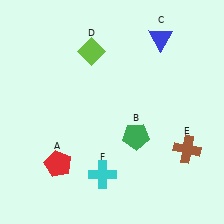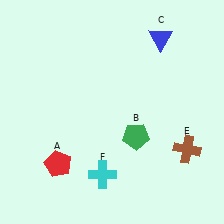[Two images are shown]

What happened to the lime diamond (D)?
The lime diamond (D) was removed in Image 2. It was in the top-left area of Image 1.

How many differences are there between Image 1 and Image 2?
There is 1 difference between the two images.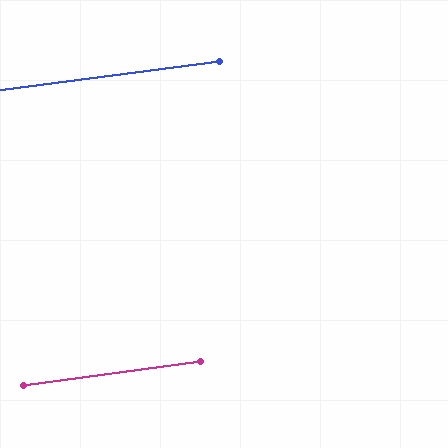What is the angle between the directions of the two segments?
Approximately 0 degrees.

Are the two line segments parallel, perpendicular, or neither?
Parallel — their directions differ by only 0.0°.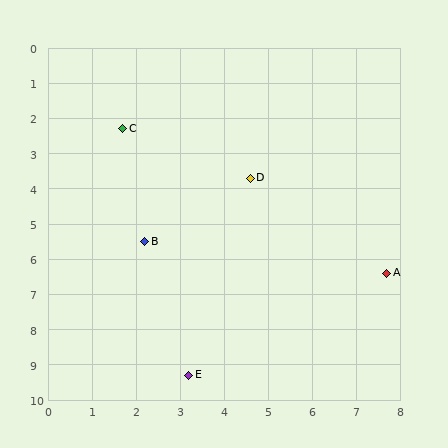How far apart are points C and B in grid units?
Points C and B are about 3.2 grid units apart.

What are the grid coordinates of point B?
Point B is at approximately (2.2, 5.5).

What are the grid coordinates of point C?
Point C is at approximately (1.7, 2.3).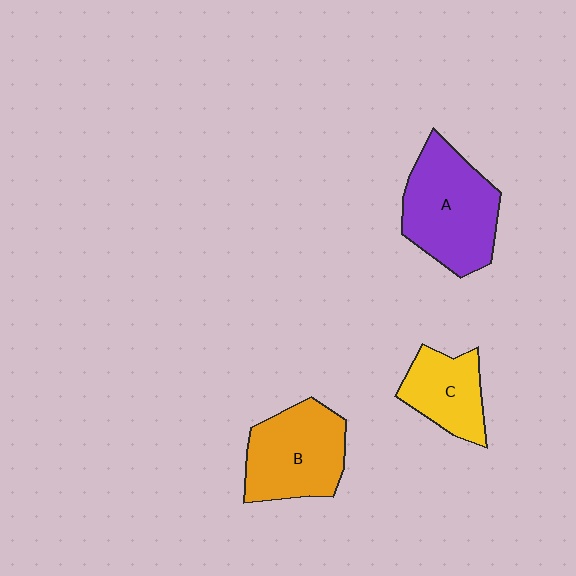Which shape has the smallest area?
Shape C (yellow).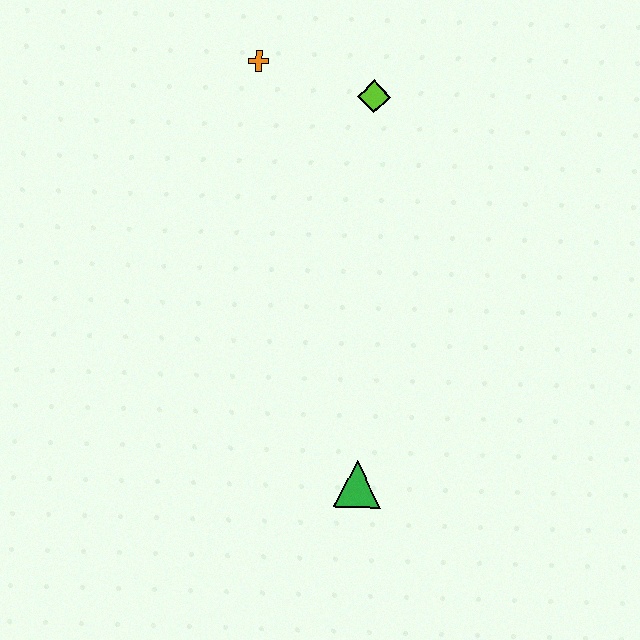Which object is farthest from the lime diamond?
The green triangle is farthest from the lime diamond.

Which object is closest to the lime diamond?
The orange cross is closest to the lime diamond.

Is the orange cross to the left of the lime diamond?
Yes